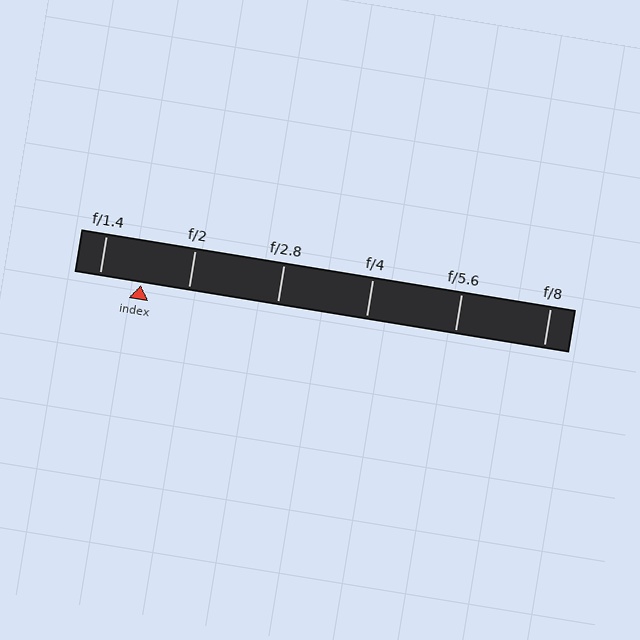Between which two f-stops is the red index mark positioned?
The index mark is between f/1.4 and f/2.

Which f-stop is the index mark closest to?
The index mark is closest to f/1.4.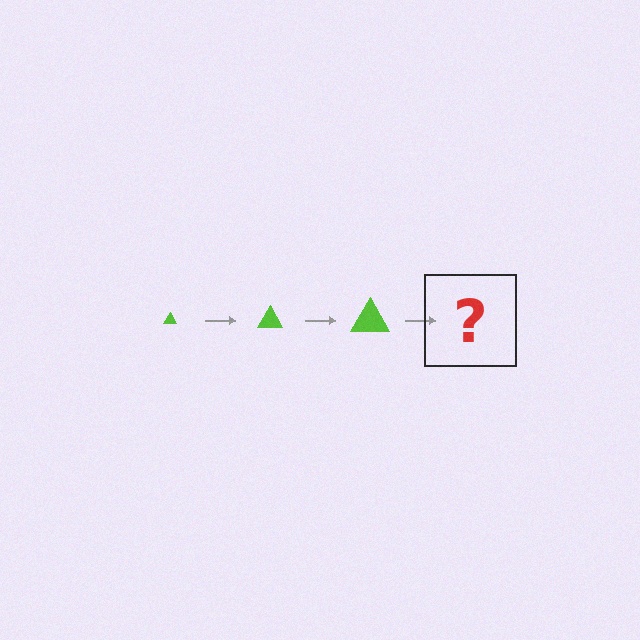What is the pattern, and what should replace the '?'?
The pattern is that the triangle gets progressively larger each step. The '?' should be a lime triangle, larger than the previous one.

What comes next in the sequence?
The next element should be a lime triangle, larger than the previous one.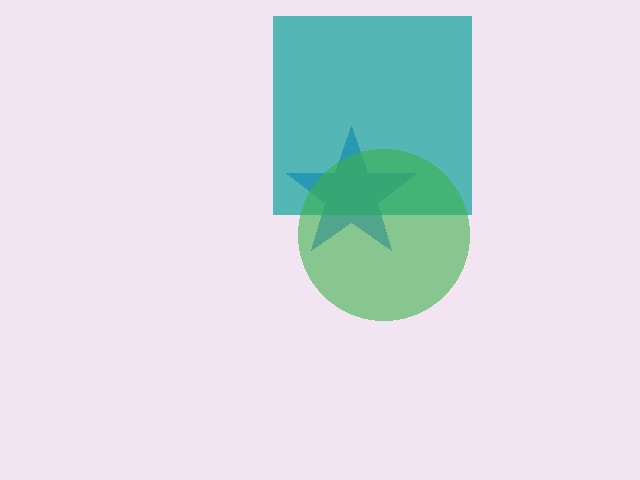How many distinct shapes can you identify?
There are 3 distinct shapes: a blue star, a teal square, a green circle.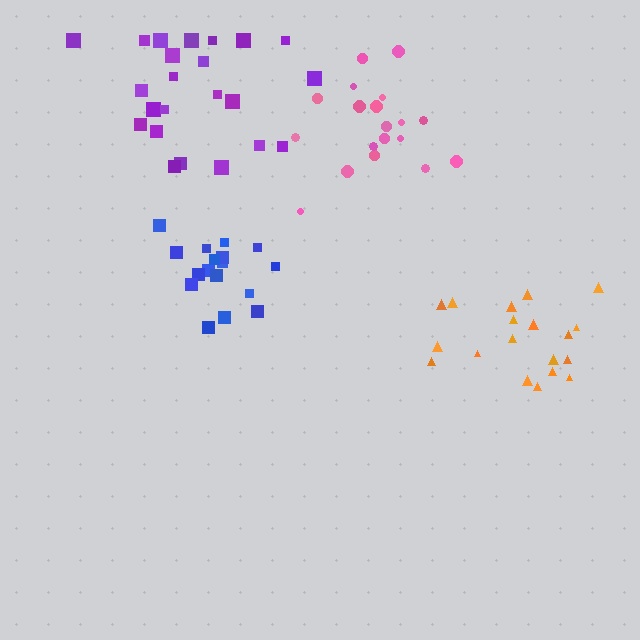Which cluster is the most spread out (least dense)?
Purple.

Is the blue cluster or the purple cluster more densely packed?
Blue.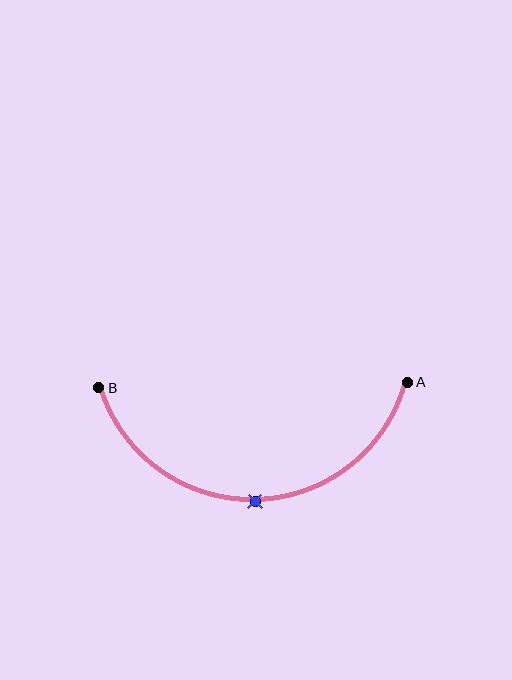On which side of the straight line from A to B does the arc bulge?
The arc bulges below the straight line connecting A and B.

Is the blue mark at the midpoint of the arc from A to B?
Yes. The blue mark lies on the arc at equal arc-length from both A and B — it is the arc midpoint.